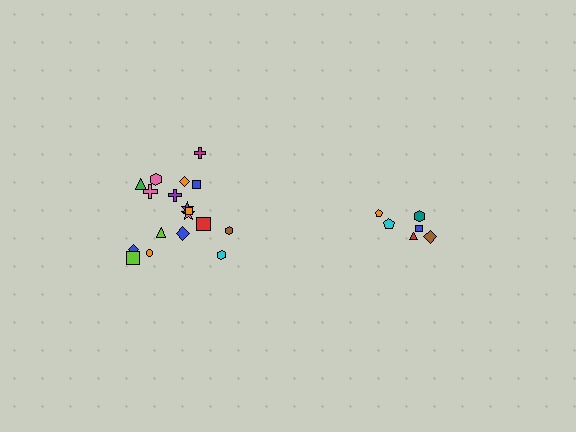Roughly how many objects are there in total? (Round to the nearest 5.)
Roughly 25 objects in total.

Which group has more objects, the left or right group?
The left group.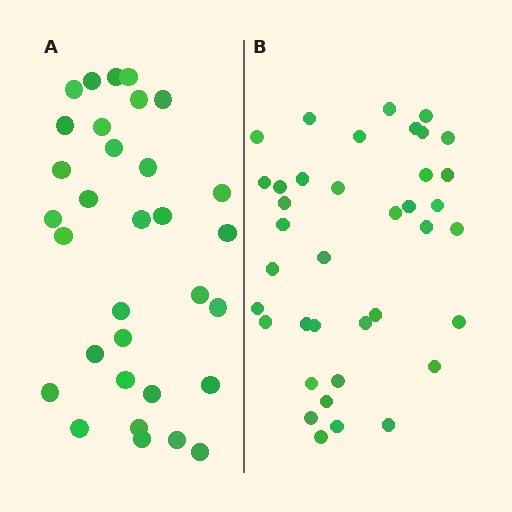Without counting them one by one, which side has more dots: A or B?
Region B (the right region) has more dots.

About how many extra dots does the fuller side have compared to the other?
Region B has about 6 more dots than region A.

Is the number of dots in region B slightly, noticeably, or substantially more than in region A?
Region B has only slightly more — the two regions are fairly close. The ratio is roughly 1.2 to 1.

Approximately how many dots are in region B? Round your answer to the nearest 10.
About 40 dots. (The exact count is 38, which rounds to 40.)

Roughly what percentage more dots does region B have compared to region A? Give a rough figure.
About 20% more.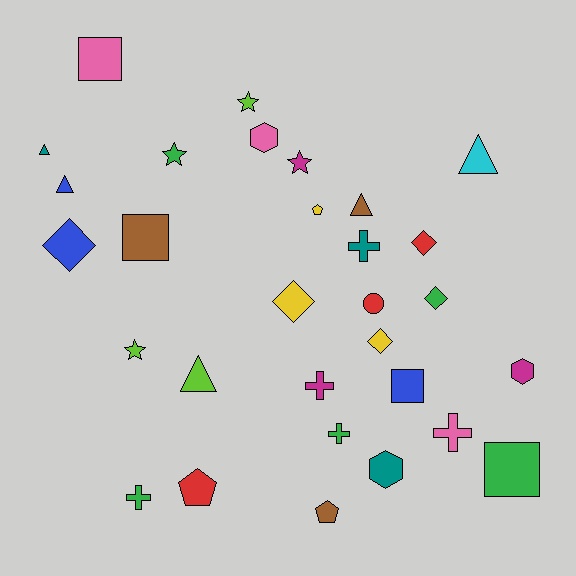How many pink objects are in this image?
There are 3 pink objects.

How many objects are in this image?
There are 30 objects.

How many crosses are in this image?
There are 5 crosses.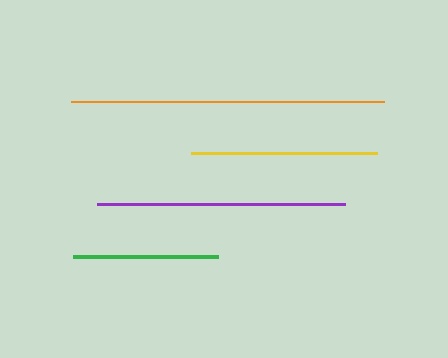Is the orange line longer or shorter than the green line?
The orange line is longer than the green line.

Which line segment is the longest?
The orange line is the longest at approximately 313 pixels.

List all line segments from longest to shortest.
From longest to shortest: orange, purple, yellow, green.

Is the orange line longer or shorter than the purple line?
The orange line is longer than the purple line.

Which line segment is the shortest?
The green line is the shortest at approximately 145 pixels.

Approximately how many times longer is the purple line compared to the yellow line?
The purple line is approximately 1.3 times the length of the yellow line.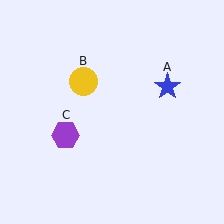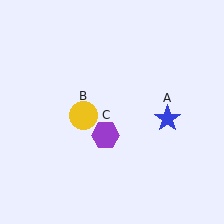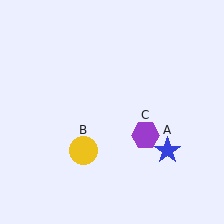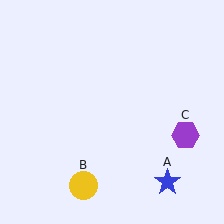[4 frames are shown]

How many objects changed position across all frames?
3 objects changed position: blue star (object A), yellow circle (object B), purple hexagon (object C).